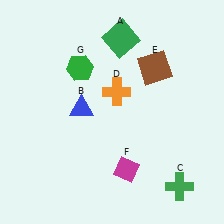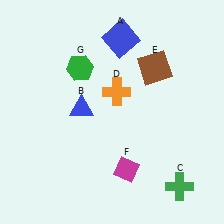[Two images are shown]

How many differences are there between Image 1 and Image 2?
There is 1 difference between the two images.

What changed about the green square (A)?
In Image 1, A is green. In Image 2, it changed to blue.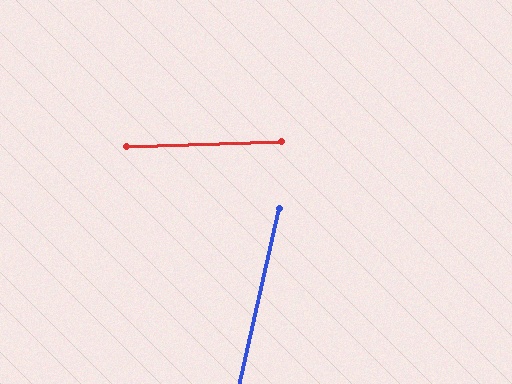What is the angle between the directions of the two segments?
Approximately 75 degrees.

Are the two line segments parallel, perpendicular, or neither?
Neither parallel nor perpendicular — they differ by about 75°.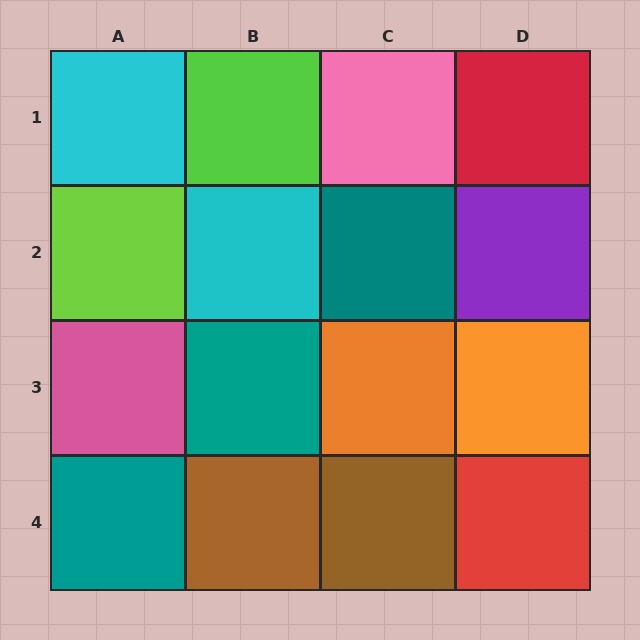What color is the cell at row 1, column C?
Pink.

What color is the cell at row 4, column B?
Brown.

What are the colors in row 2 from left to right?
Lime, cyan, teal, purple.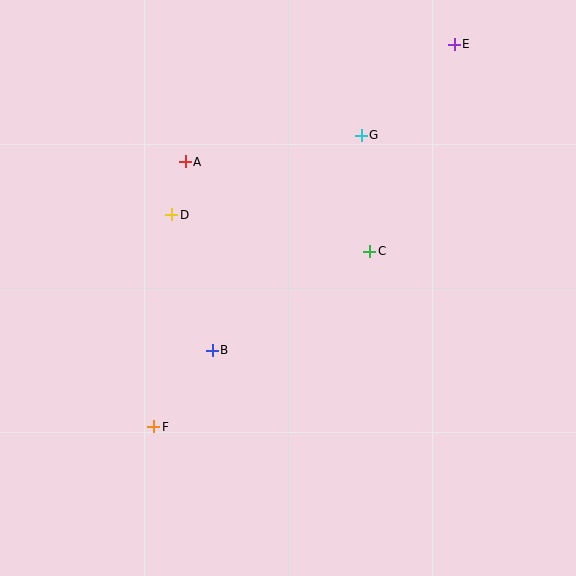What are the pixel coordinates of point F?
Point F is at (154, 427).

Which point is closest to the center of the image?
Point C at (370, 251) is closest to the center.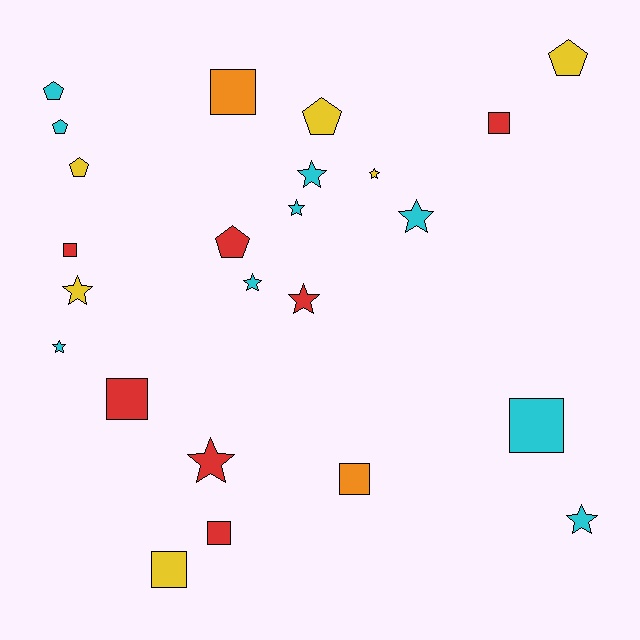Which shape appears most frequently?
Star, with 10 objects.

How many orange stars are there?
There are no orange stars.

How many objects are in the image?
There are 24 objects.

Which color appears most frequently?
Cyan, with 9 objects.